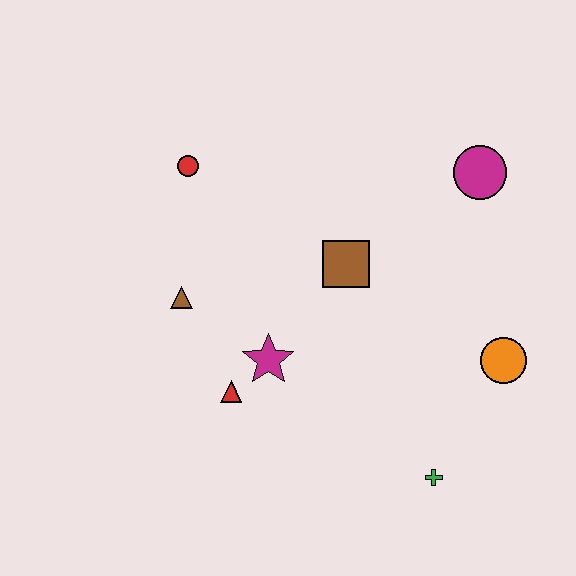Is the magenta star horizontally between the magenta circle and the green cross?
No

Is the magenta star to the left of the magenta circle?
Yes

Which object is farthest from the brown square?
The green cross is farthest from the brown square.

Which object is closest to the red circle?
The brown triangle is closest to the red circle.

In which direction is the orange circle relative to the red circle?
The orange circle is to the right of the red circle.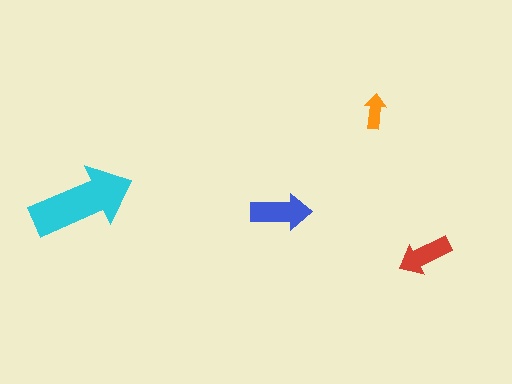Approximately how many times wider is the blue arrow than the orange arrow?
About 1.5 times wider.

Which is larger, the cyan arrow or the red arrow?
The cyan one.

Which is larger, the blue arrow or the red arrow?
The blue one.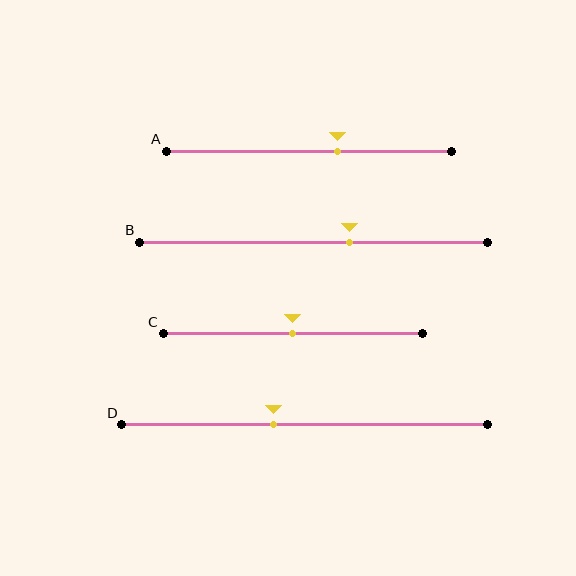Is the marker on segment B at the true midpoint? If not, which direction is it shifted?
No, the marker on segment B is shifted to the right by about 10% of the segment length.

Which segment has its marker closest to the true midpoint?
Segment C has its marker closest to the true midpoint.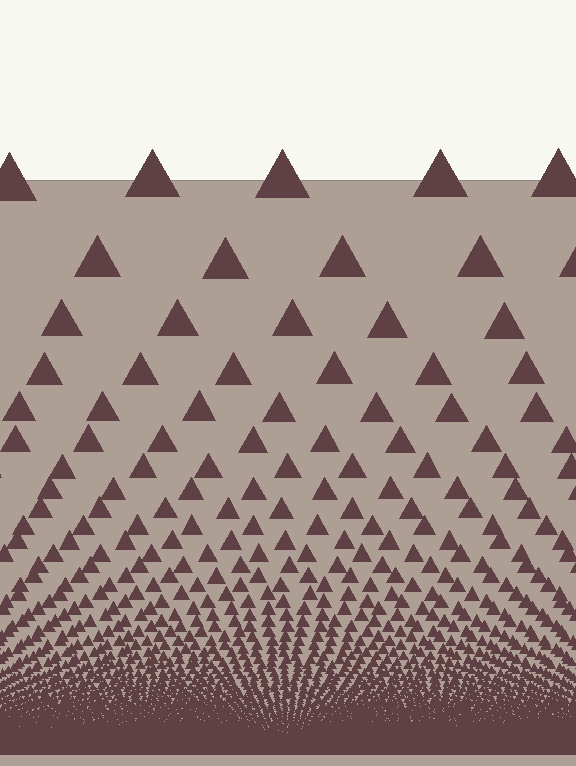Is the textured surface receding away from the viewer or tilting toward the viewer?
The surface appears to tilt toward the viewer. Texture elements get larger and sparser toward the top.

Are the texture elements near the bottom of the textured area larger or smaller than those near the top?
Smaller. The gradient is inverted — elements near the bottom are smaller and denser.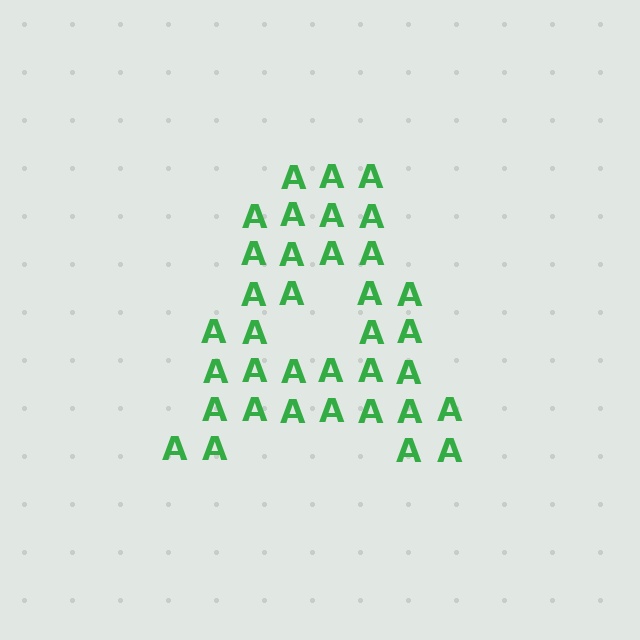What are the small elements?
The small elements are letter A's.